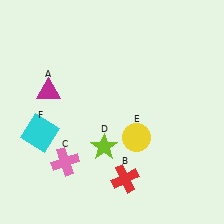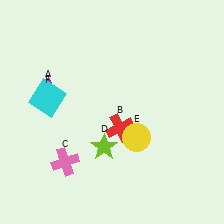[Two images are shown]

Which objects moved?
The objects that moved are: the red cross (B), the cyan square (F).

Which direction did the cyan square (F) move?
The cyan square (F) moved up.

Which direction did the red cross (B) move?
The red cross (B) moved up.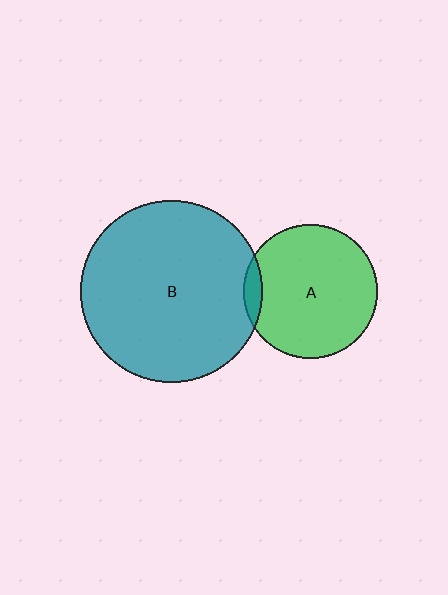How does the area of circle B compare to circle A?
Approximately 1.8 times.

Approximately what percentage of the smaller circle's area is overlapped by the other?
Approximately 5%.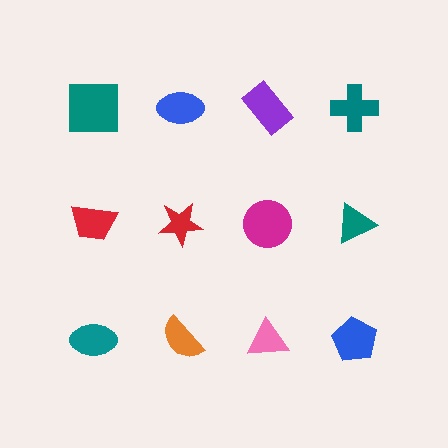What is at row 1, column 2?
A blue ellipse.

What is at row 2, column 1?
A red trapezoid.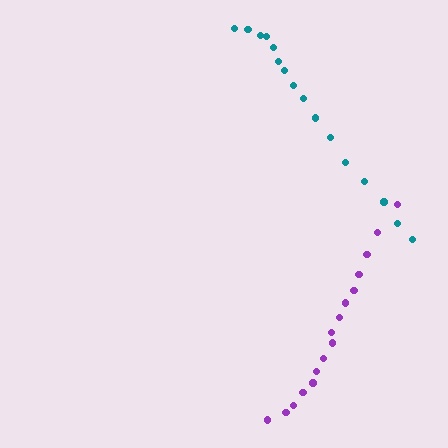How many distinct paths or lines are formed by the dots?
There are 2 distinct paths.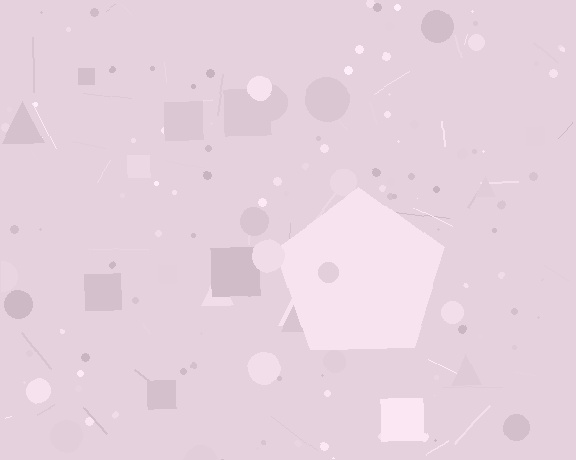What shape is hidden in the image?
A pentagon is hidden in the image.